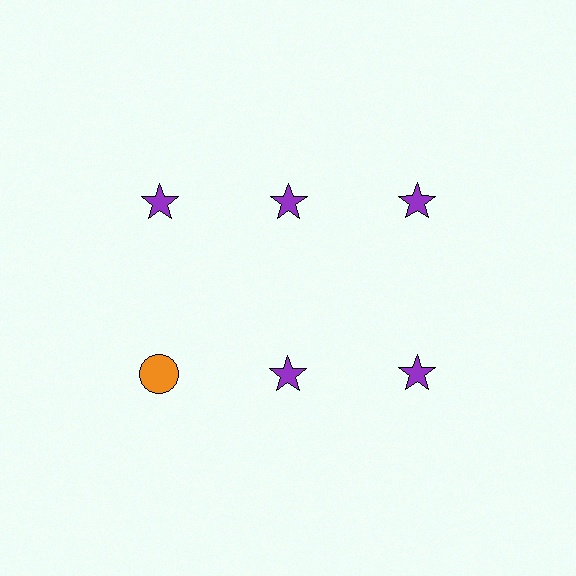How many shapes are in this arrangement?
There are 6 shapes arranged in a grid pattern.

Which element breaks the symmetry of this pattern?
The orange circle in the second row, leftmost column breaks the symmetry. All other shapes are purple stars.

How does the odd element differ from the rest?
It differs in both color (orange instead of purple) and shape (circle instead of star).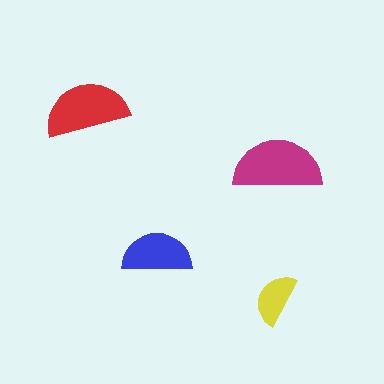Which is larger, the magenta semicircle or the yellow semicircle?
The magenta one.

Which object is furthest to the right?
The magenta semicircle is rightmost.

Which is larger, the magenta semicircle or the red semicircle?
The magenta one.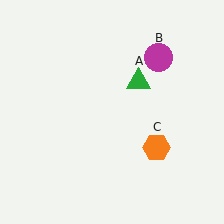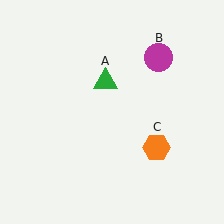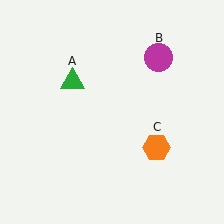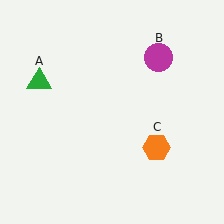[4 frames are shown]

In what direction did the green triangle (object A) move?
The green triangle (object A) moved left.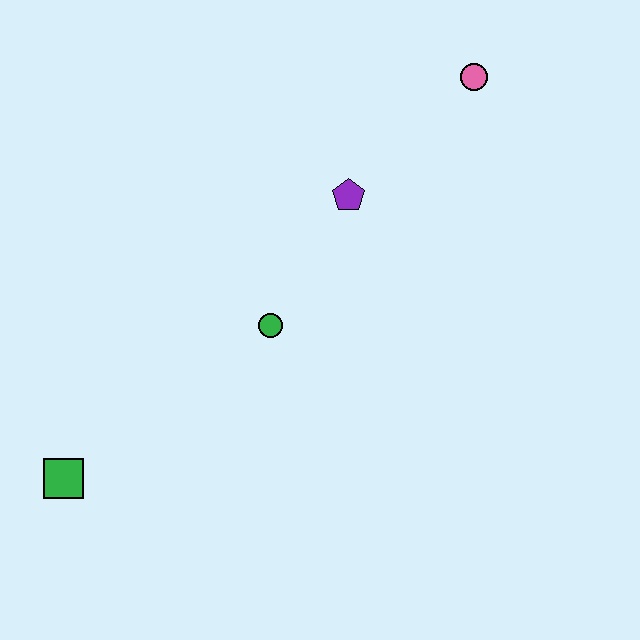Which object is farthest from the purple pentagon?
The green square is farthest from the purple pentagon.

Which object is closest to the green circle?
The purple pentagon is closest to the green circle.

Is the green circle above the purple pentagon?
No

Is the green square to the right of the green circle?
No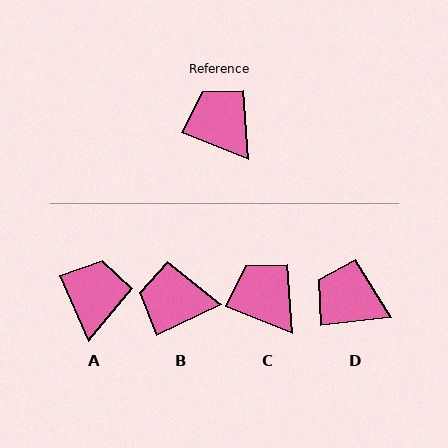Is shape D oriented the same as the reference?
No, it is off by about 28 degrees.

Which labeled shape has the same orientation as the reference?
C.